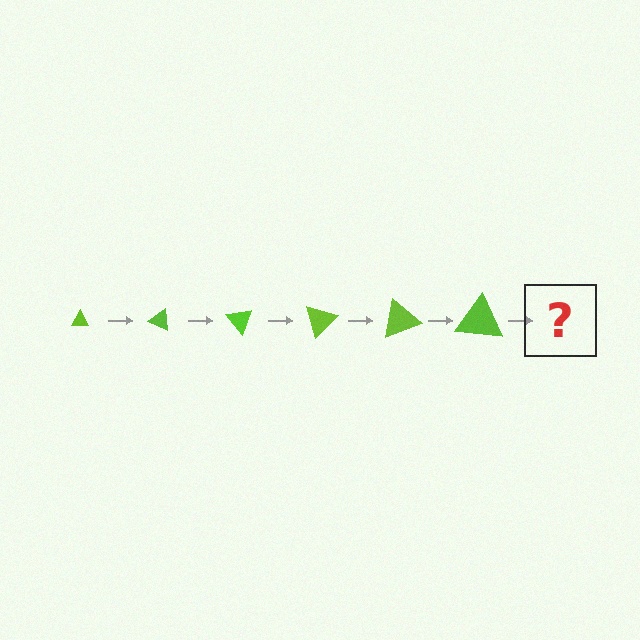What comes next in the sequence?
The next element should be a triangle, larger than the previous one and rotated 150 degrees from the start.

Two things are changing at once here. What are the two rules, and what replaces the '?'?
The two rules are that the triangle grows larger each step and it rotates 25 degrees each step. The '?' should be a triangle, larger than the previous one and rotated 150 degrees from the start.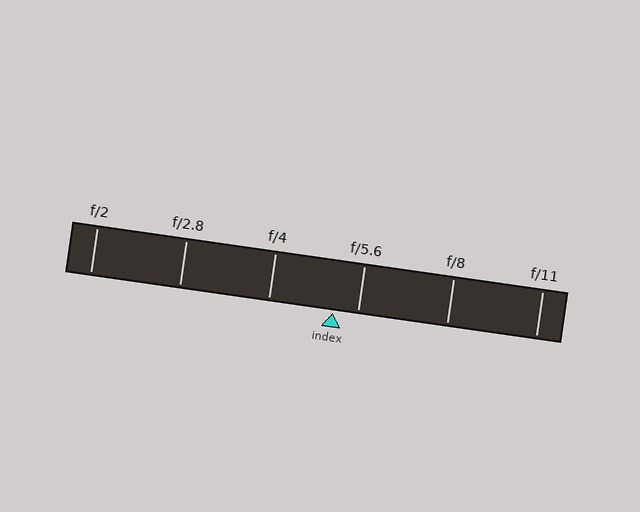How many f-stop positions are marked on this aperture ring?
There are 6 f-stop positions marked.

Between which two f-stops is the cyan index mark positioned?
The index mark is between f/4 and f/5.6.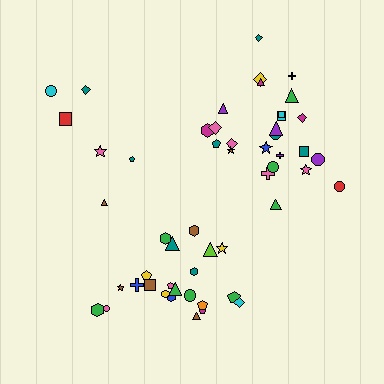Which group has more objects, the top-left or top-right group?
The top-right group.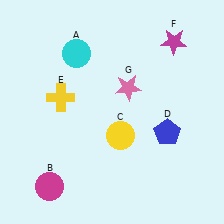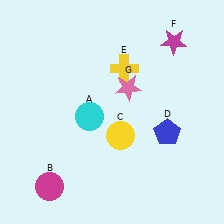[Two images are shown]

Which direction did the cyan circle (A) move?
The cyan circle (A) moved down.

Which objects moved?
The objects that moved are: the cyan circle (A), the yellow cross (E).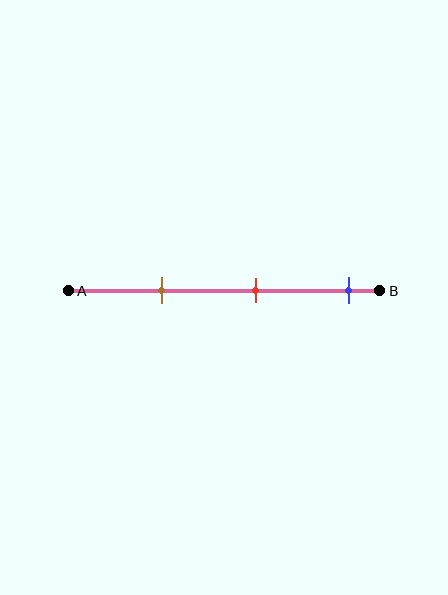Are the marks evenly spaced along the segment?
Yes, the marks are approximately evenly spaced.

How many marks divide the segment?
There are 3 marks dividing the segment.